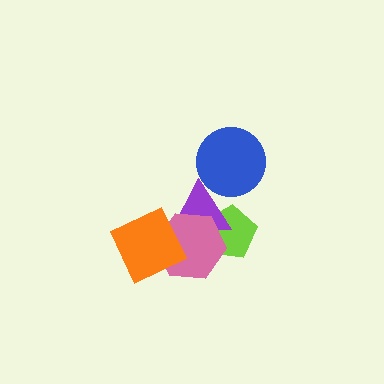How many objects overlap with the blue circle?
1 object overlaps with the blue circle.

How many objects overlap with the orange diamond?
2 objects overlap with the orange diamond.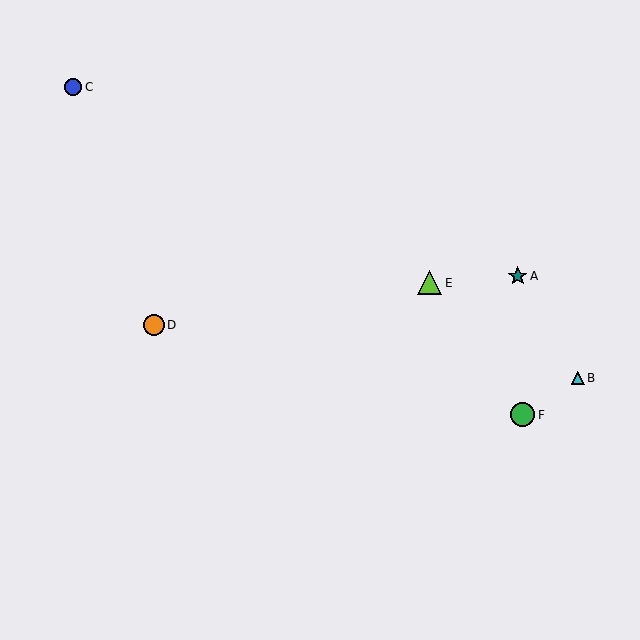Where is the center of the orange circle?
The center of the orange circle is at (154, 325).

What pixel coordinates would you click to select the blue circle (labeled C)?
Click at (73, 87) to select the blue circle C.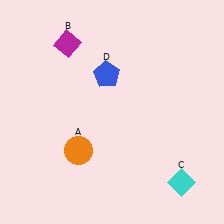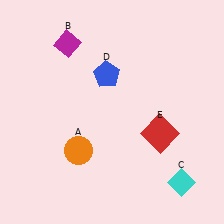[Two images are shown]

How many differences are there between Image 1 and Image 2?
There is 1 difference between the two images.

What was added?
A red square (E) was added in Image 2.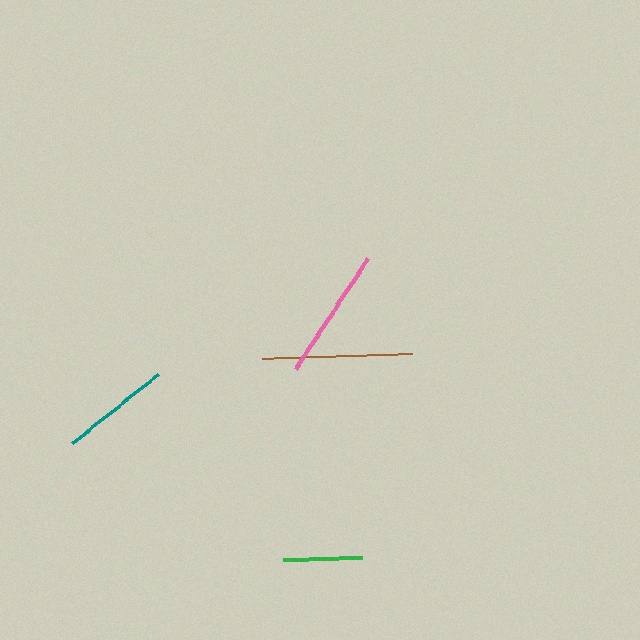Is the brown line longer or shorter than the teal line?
The brown line is longer than the teal line.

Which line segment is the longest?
The brown line is the longest at approximately 150 pixels.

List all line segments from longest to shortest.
From longest to shortest: brown, pink, teal, green.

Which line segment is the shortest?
The green line is the shortest at approximately 79 pixels.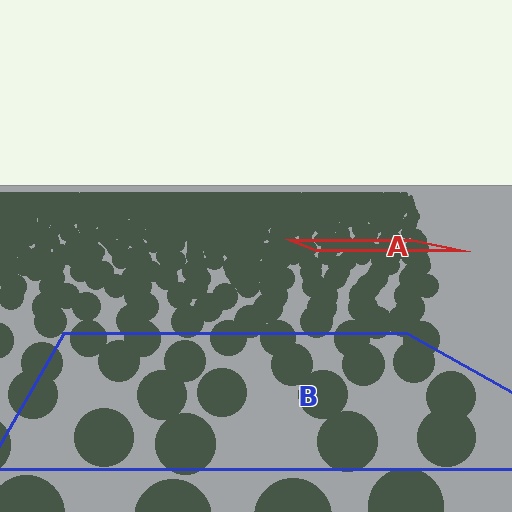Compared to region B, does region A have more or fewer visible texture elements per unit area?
Region A has more texture elements per unit area — they are packed more densely because it is farther away.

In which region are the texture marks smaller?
The texture marks are smaller in region A, because it is farther away.